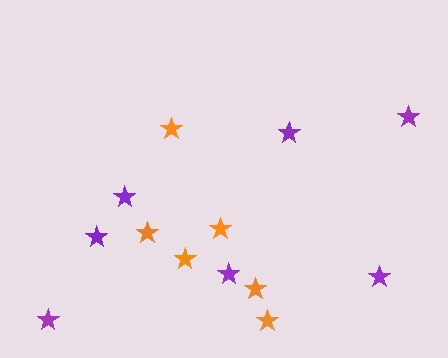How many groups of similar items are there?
There are 2 groups: one group of purple stars (7) and one group of orange stars (6).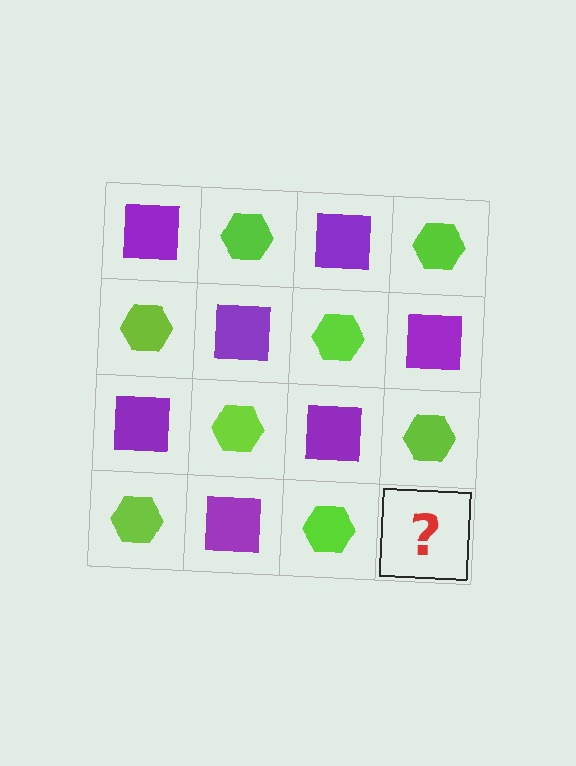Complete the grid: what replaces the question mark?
The question mark should be replaced with a purple square.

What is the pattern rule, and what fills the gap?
The rule is that it alternates purple square and lime hexagon in a checkerboard pattern. The gap should be filled with a purple square.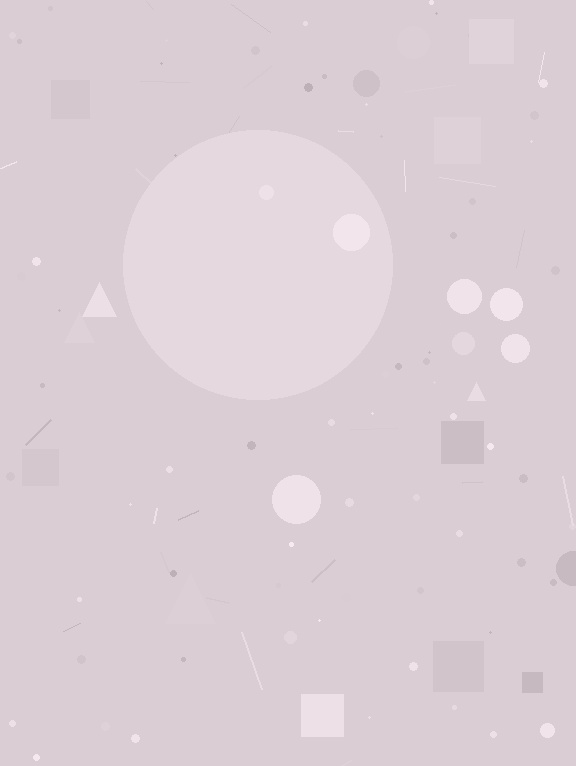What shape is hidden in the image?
A circle is hidden in the image.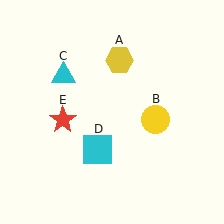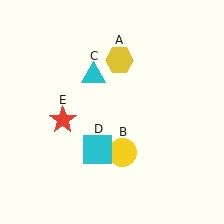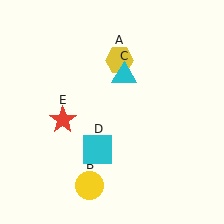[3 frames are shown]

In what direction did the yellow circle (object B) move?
The yellow circle (object B) moved down and to the left.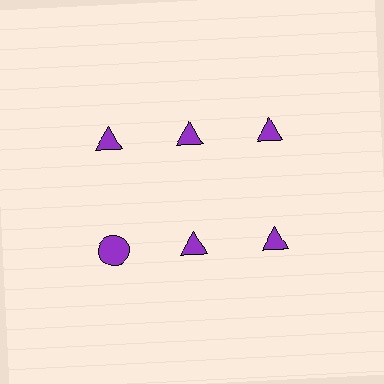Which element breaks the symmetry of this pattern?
The purple circle in the second row, leftmost column breaks the symmetry. All other shapes are purple triangles.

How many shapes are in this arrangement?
There are 6 shapes arranged in a grid pattern.